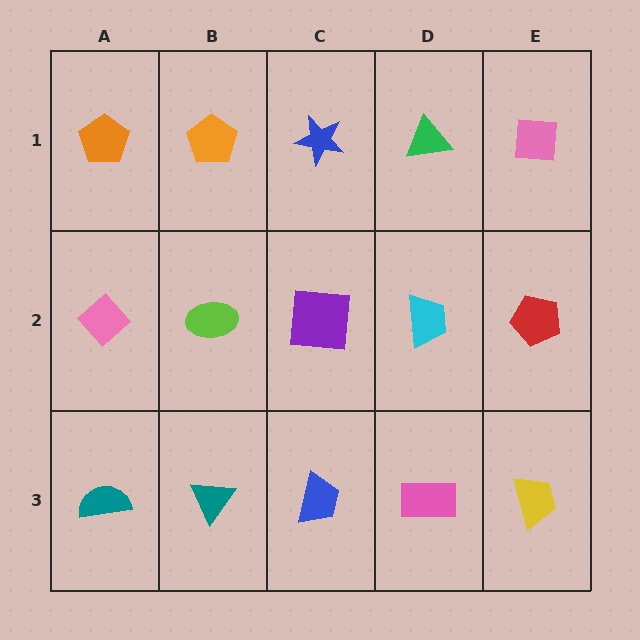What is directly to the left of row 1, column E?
A green triangle.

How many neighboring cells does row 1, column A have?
2.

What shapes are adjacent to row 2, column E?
A pink square (row 1, column E), a yellow trapezoid (row 3, column E), a cyan trapezoid (row 2, column D).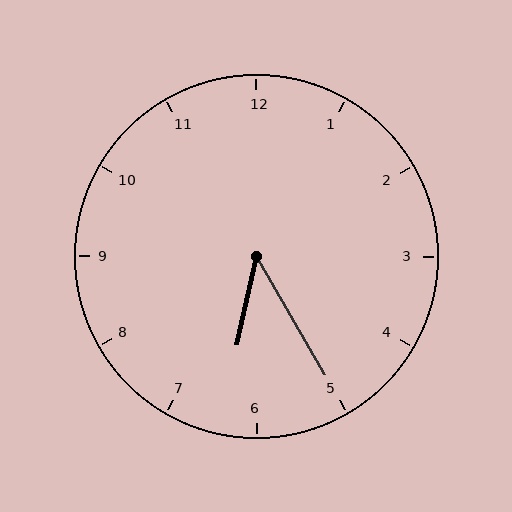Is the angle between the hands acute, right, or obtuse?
It is acute.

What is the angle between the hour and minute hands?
Approximately 42 degrees.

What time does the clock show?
6:25.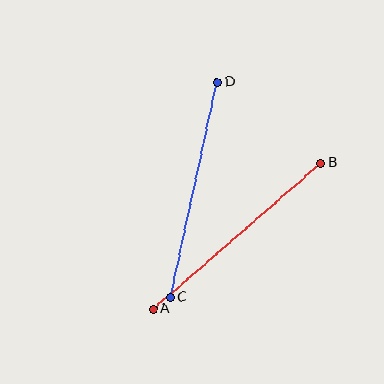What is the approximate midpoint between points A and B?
The midpoint is at approximately (237, 236) pixels.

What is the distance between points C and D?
The distance is approximately 220 pixels.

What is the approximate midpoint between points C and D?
The midpoint is at approximately (194, 190) pixels.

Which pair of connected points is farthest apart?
Points A and B are farthest apart.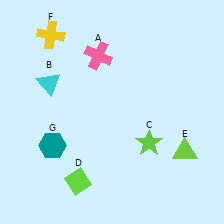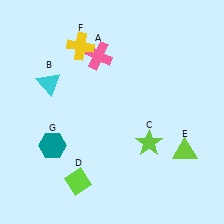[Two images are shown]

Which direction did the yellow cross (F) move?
The yellow cross (F) moved right.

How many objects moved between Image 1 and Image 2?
1 object moved between the two images.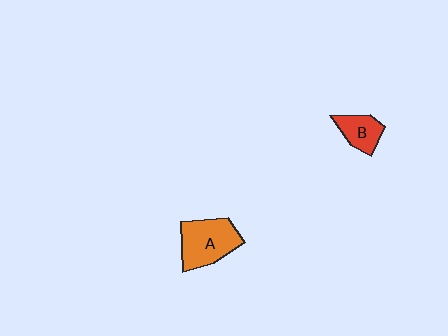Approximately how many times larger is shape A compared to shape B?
Approximately 1.8 times.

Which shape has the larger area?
Shape A (orange).